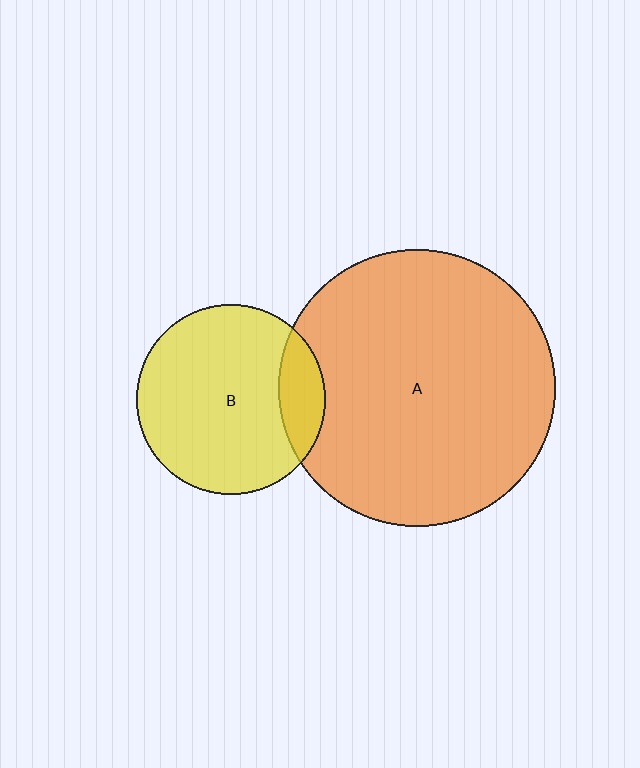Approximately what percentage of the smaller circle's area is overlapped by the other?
Approximately 15%.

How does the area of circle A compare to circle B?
Approximately 2.1 times.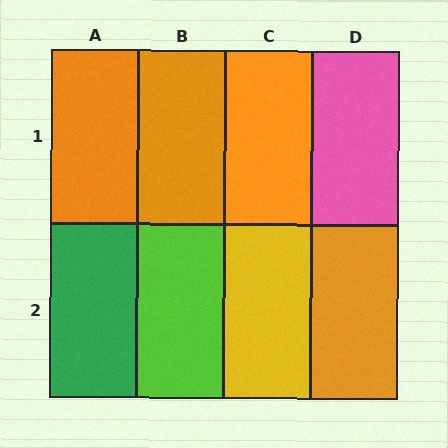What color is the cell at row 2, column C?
Yellow.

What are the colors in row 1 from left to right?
Orange, orange, orange, pink.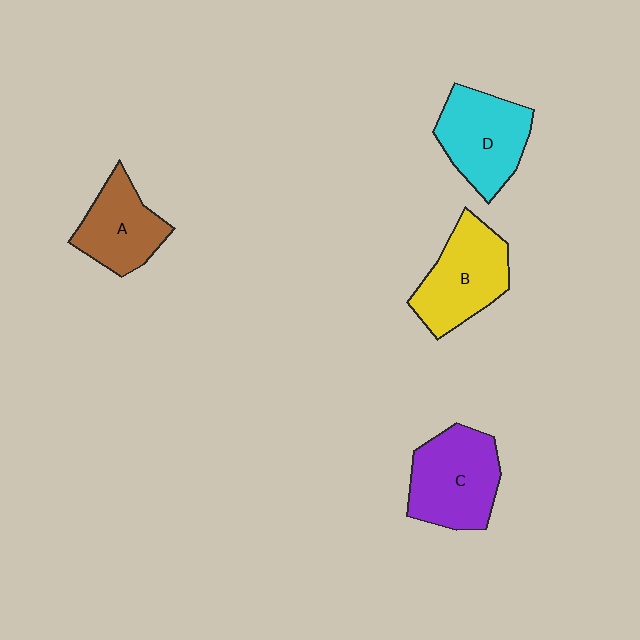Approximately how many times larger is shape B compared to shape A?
Approximately 1.2 times.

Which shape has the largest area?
Shape C (purple).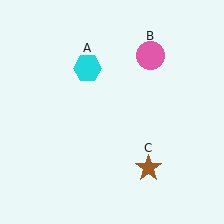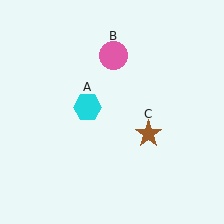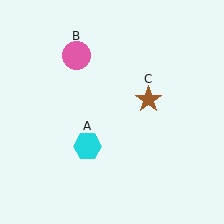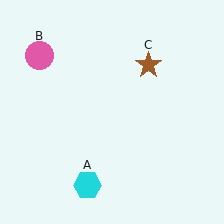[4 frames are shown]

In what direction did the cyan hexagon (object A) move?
The cyan hexagon (object A) moved down.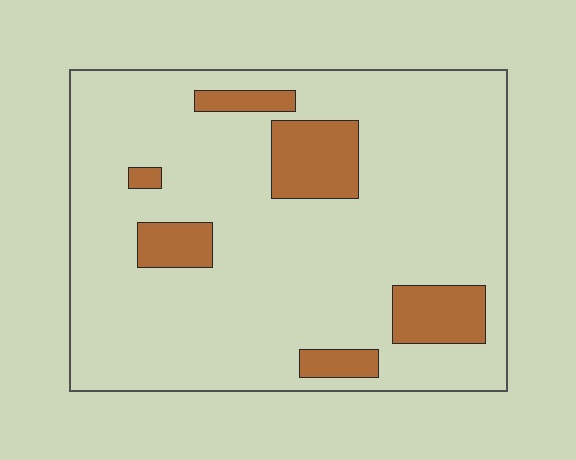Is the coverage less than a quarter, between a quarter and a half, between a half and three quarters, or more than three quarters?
Less than a quarter.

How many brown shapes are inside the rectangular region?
6.